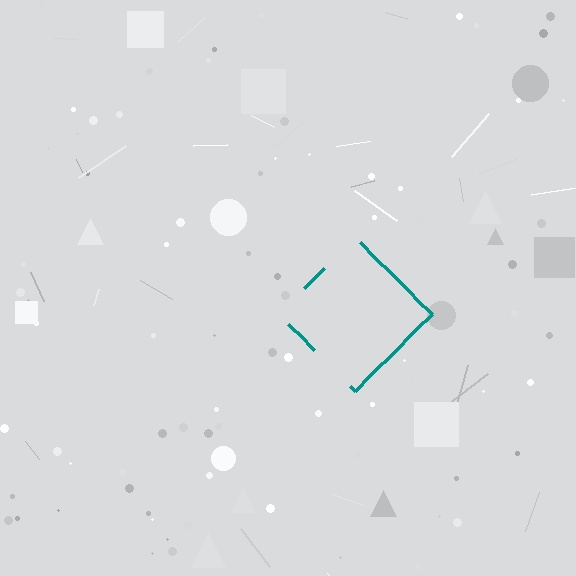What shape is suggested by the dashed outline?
The dashed outline suggests a diamond.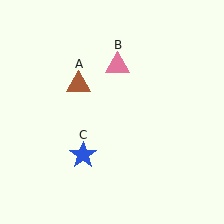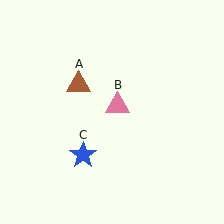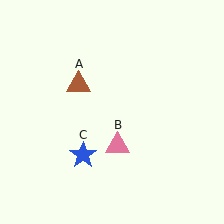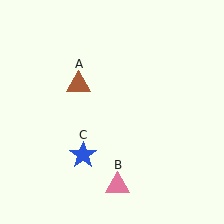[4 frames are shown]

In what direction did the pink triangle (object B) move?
The pink triangle (object B) moved down.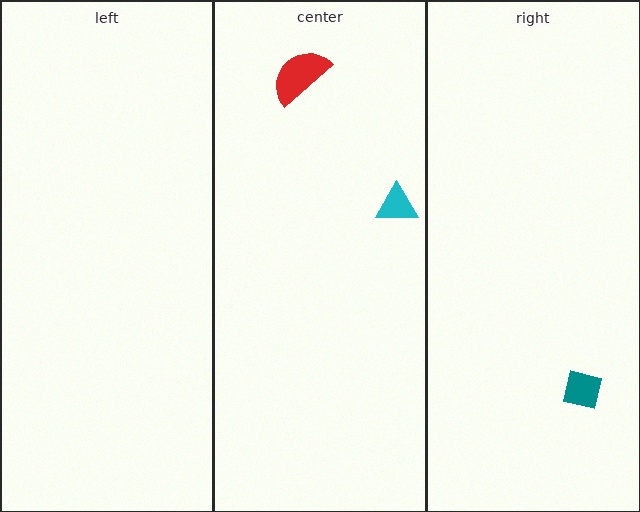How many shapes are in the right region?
1.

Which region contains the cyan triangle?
The center region.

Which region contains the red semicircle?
The center region.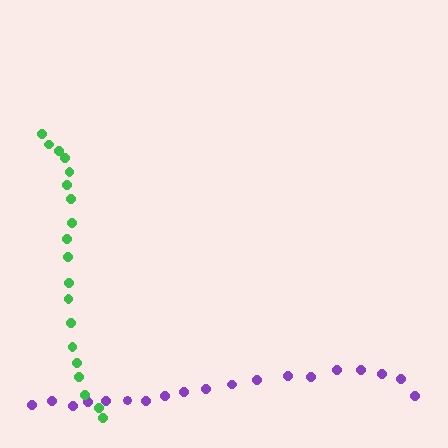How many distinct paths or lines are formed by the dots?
There are 2 distinct paths.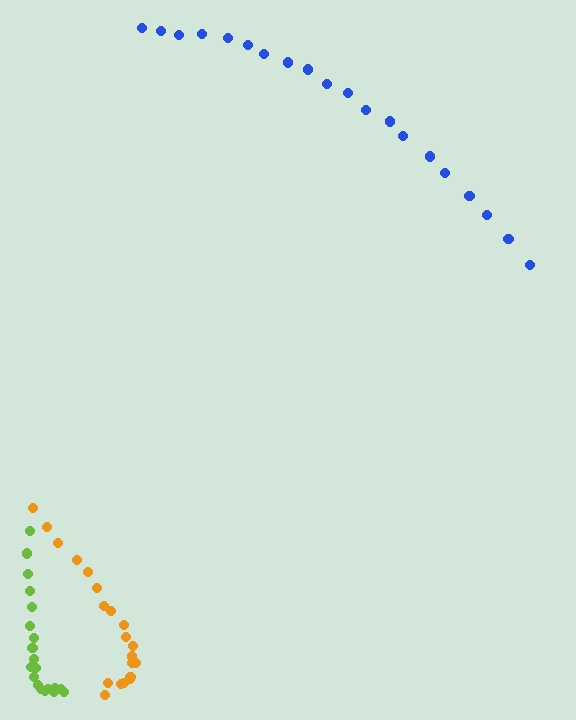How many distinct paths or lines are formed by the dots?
There are 3 distinct paths.